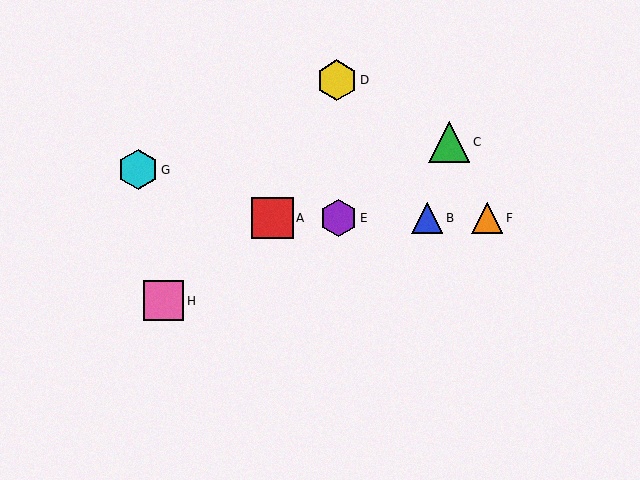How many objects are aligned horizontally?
4 objects (A, B, E, F) are aligned horizontally.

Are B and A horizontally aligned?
Yes, both are at y≈218.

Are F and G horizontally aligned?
No, F is at y≈218 and G is at y≈170.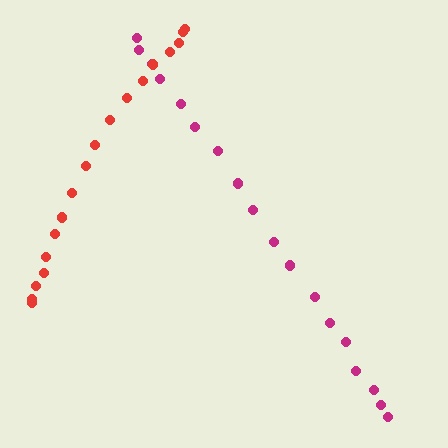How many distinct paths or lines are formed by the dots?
There are 2 distinct paths.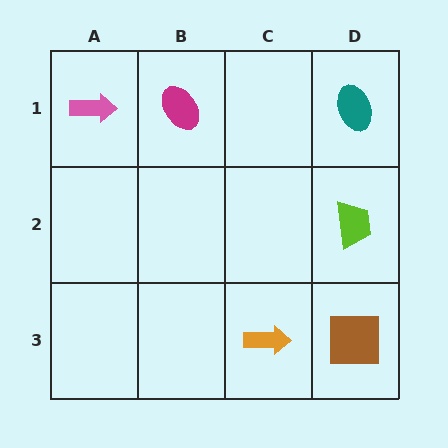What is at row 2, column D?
A lime trapezoid.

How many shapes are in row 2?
1 shape.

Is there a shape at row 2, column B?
No, that cell is empty.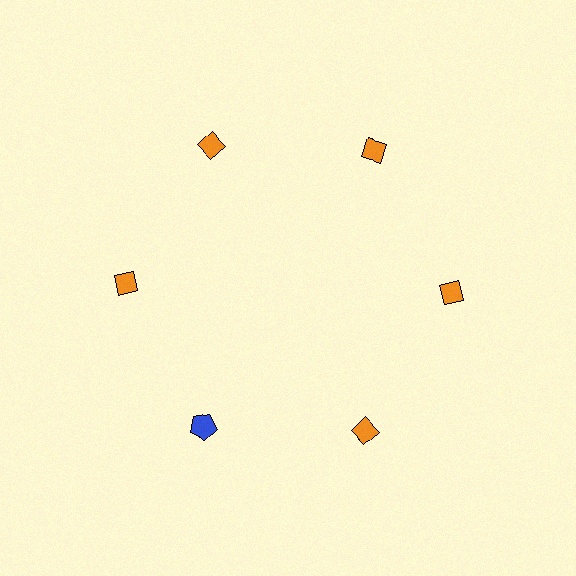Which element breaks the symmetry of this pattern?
The blue pentagon at roughly the 7 o'clock position breaks the symmetry. All other shapes are orange diamonds.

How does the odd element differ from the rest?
It differs in both color (blue instead of orange) and shape (pentagon instead of diamond).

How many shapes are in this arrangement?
There are 6 shapes arranged in a ring pattern.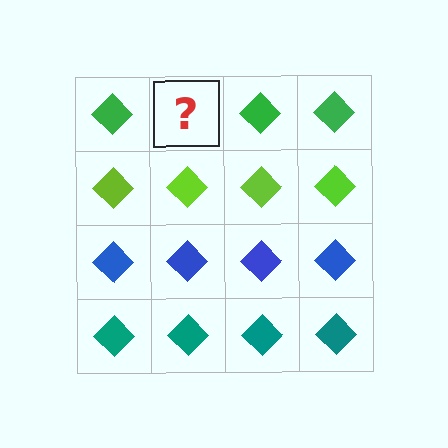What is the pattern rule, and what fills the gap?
The rule is that each row has a consistent color. The gap should be filled with a green diamond.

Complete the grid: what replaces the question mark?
The question mark should be replaced with a green diamond.